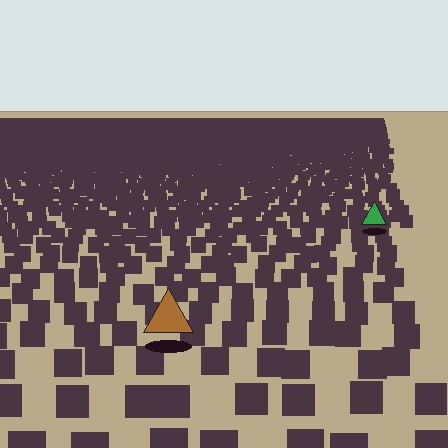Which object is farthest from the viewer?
The green triangle is farthest from the viewer. It appears smaller and the ground texture around it is denser.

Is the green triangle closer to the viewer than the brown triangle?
No. The brown triangle is closer — you can tell from the texture gradient: the ground texture is coarser near it.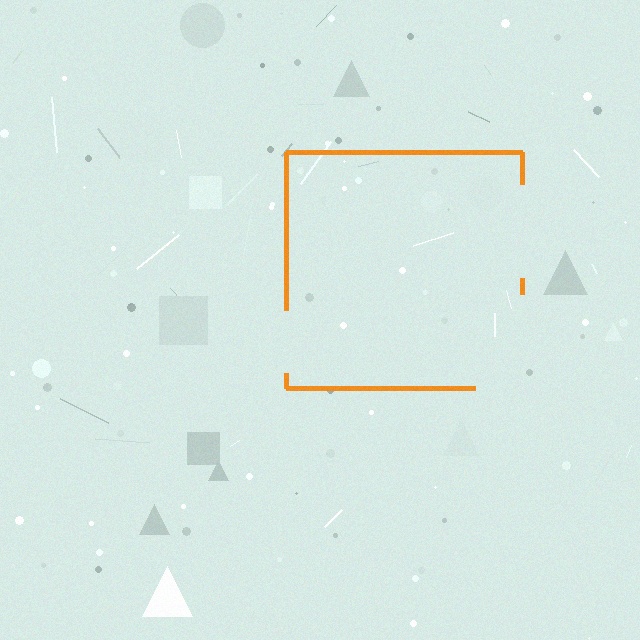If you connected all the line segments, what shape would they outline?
They would outline a square.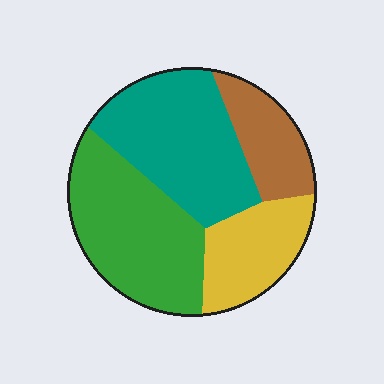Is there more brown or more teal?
Teal.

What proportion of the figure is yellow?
Yellow covers around 20% of the figure.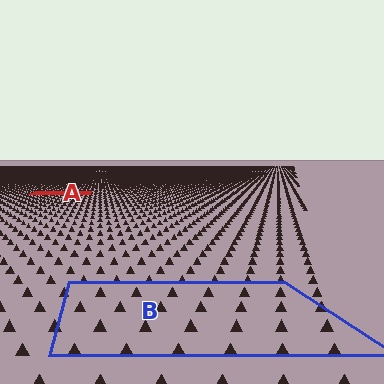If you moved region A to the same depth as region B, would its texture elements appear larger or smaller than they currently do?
They would appear larger. At a closer depth, the same texture elements are projected at a bigger on-screen size.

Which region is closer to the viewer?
Region B is closer. The texture elements there are larger and more spread out.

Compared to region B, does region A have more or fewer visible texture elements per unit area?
Region A has more texture elements per unit area — they are packed more densely because it is farther away.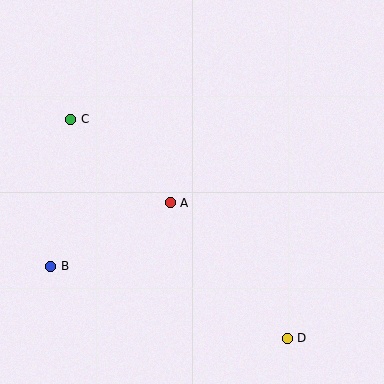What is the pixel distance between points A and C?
The distance between A and C is 130 pixels.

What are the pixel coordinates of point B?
Point B is at (51, 266).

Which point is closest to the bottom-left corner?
Point B is closest to the bottom-left corner.